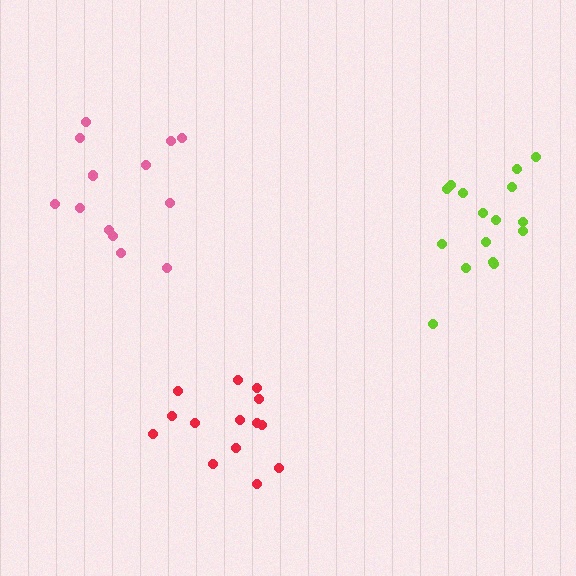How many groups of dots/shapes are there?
There are 3 groups.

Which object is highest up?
The pink cluster is topmost.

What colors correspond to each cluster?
The clusters are colored: pink, red, lime.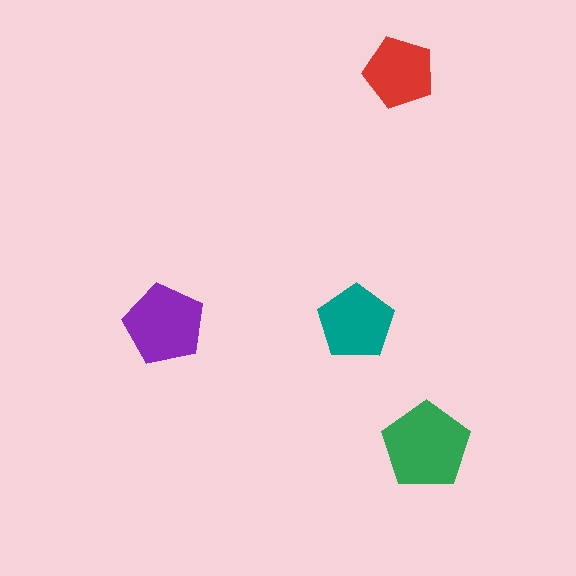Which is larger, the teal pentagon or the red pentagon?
The teal one.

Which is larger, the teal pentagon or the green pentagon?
The green one.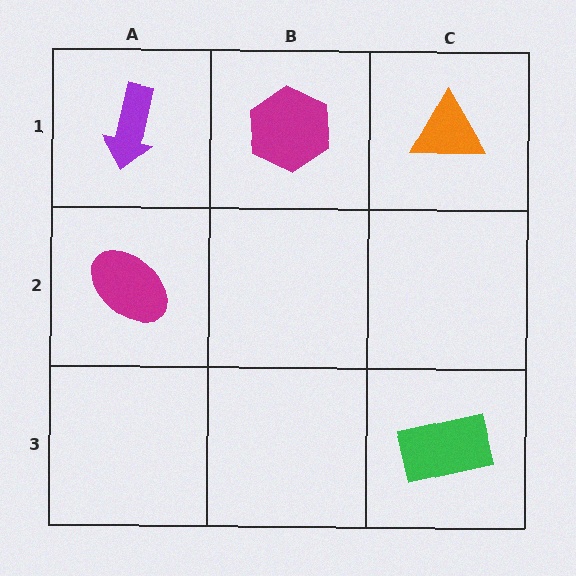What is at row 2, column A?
A magenta ellipse.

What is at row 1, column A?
A purple arrow.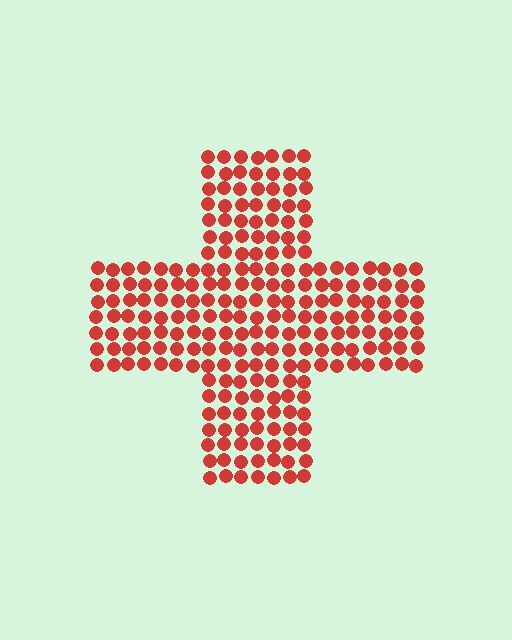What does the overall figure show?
The overall figure shows a cross.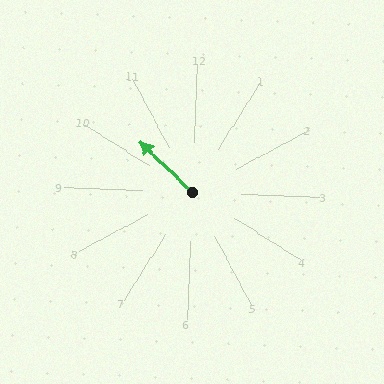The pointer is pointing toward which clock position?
Roughly 10 o'clock.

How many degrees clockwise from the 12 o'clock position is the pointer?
Approximately 312 degrees.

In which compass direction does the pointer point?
Northwest.